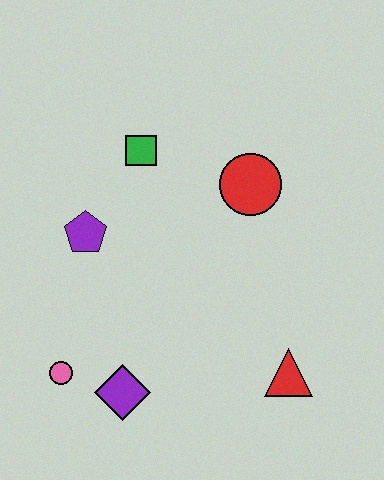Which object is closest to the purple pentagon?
The green square is closest to the purple pentagon.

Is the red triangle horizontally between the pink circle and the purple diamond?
No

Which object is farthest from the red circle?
The pink circle is farthest from the red circle.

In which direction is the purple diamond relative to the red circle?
The purple diamond is below the red circle.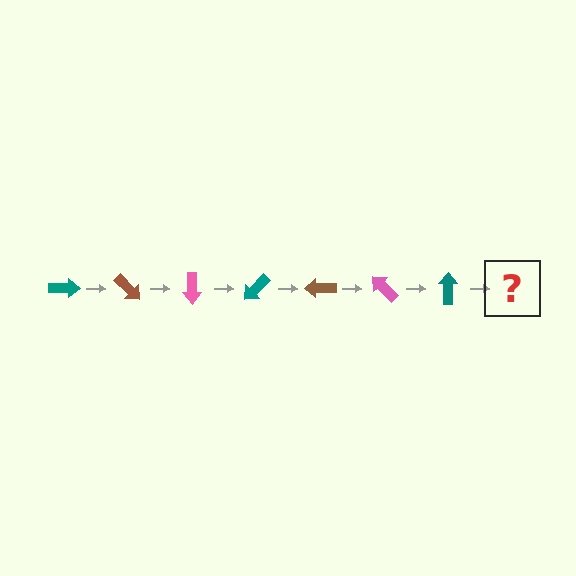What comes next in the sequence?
The next element should be a brown arrow, rotated 315 degrees from the start.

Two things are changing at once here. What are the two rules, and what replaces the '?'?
The two rules are that it rotates 45 degrees each step and the color cycles through teal, brown, and pink. The '?' should be a brown arrow, rotated 315 degrees from the start.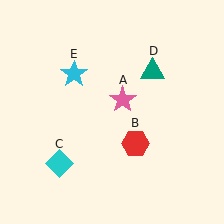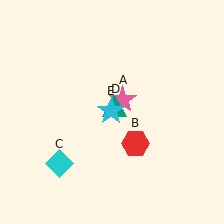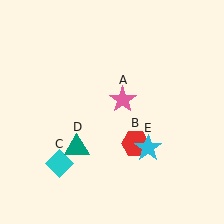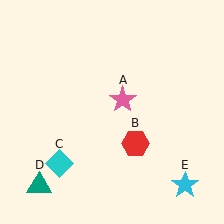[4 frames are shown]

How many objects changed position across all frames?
2 objects changed position: teal triangle (object D), cyan star (object E).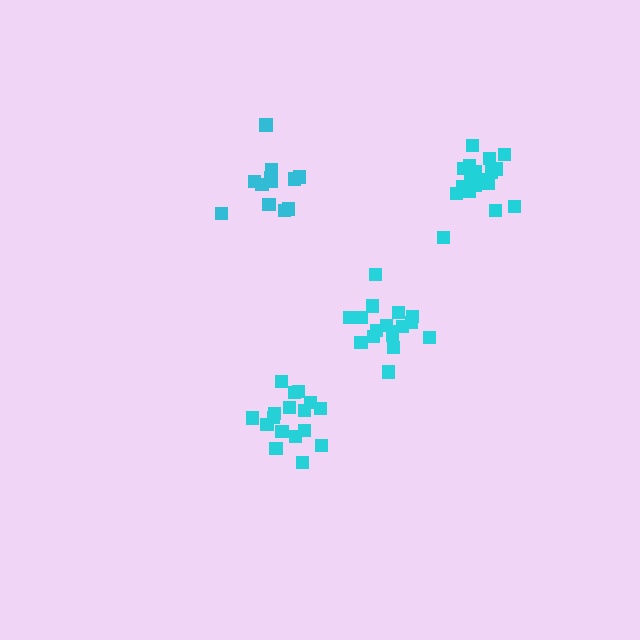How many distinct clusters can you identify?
There are 4 distinct clusters.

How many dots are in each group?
Group 1: 17 dots, Group 2: 18 dots, Group 3: 12 dots, Group 4: 17 dots (64 total).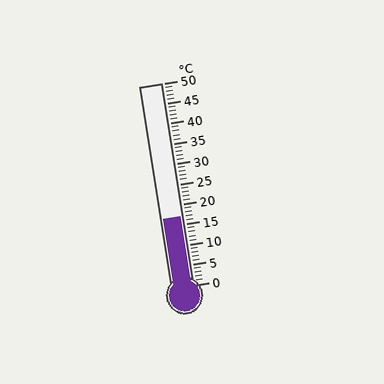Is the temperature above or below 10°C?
The temperature is above 10°C.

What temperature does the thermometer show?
The thermometer shows approximately 17°C.